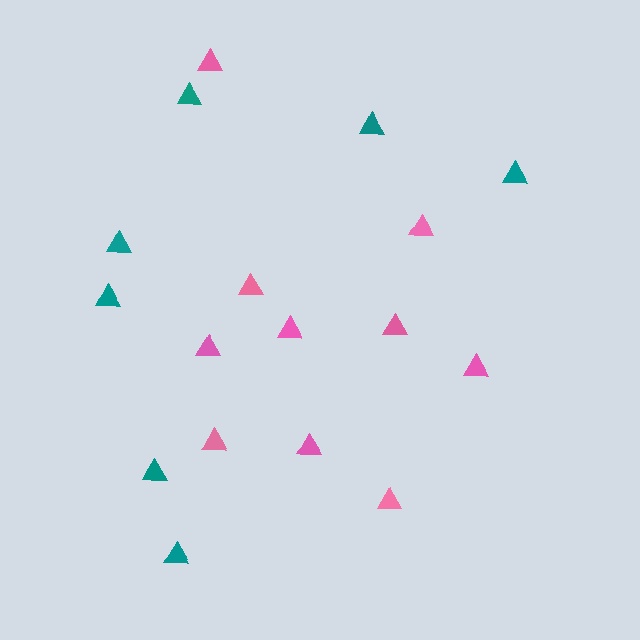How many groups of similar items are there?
There are 2 groups: one group of pink triangles (10) and one group of teal triangles (7).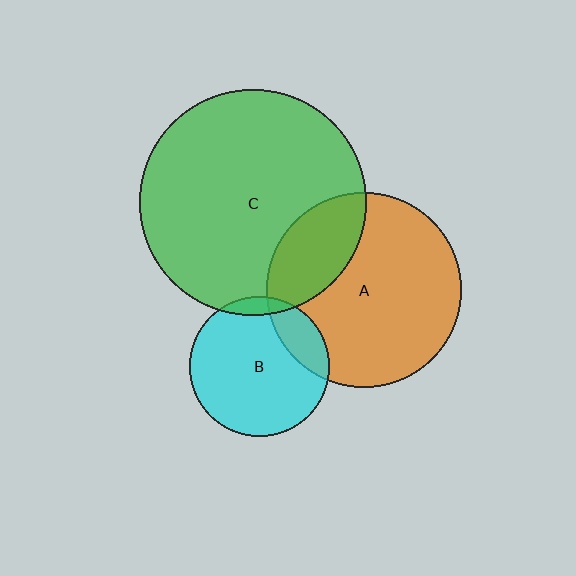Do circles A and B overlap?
Yes.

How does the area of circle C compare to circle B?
Approximately 2.6 times.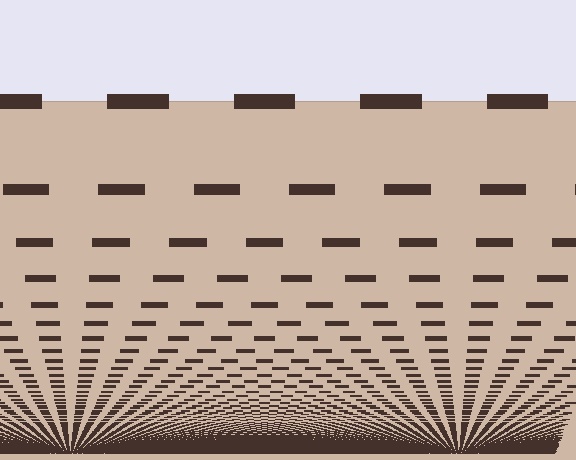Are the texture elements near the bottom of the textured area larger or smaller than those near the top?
Smaller. The gradient is inverted — elements near the bottom are smaller and denser.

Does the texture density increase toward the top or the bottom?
Density increases toward the bottom.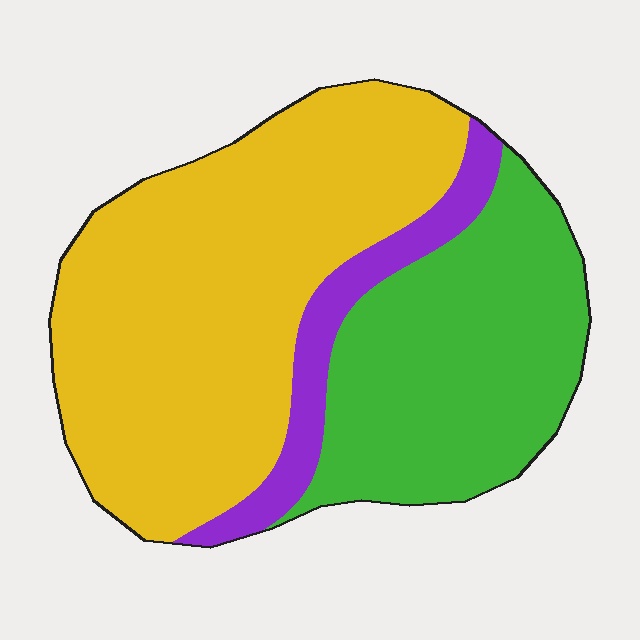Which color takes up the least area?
Purple, at roughly 10%.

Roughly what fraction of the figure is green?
Green takes up about one third (1/3) of the figure.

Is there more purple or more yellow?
Yellow.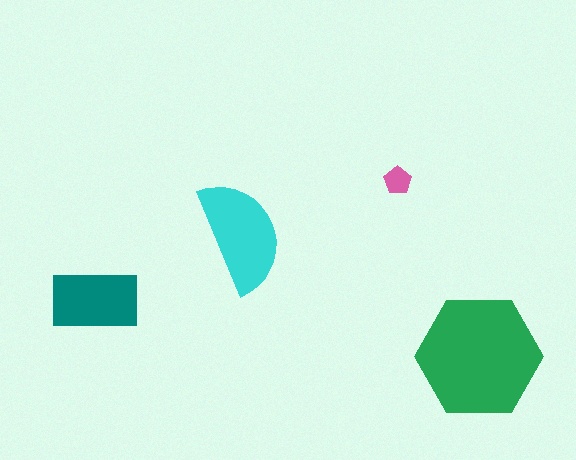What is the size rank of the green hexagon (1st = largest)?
1st.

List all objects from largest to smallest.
The green hexagon, the cyan semicircle, the teal rectangle, the pink pentagon.